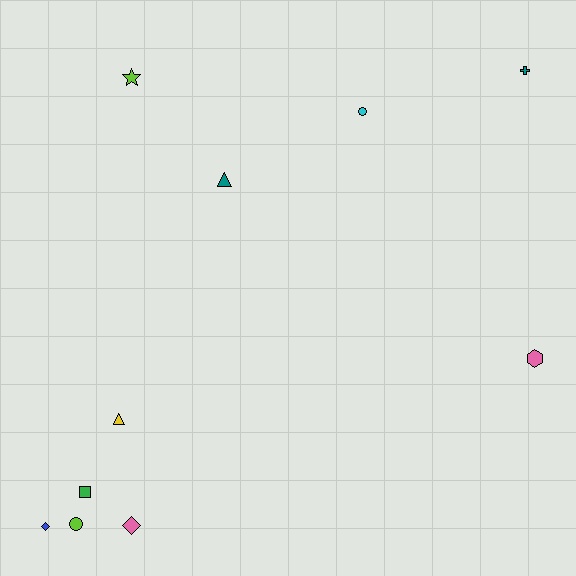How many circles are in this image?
There are 2 circles.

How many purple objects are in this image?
There are no purple objects.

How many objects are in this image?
There are 10 objects.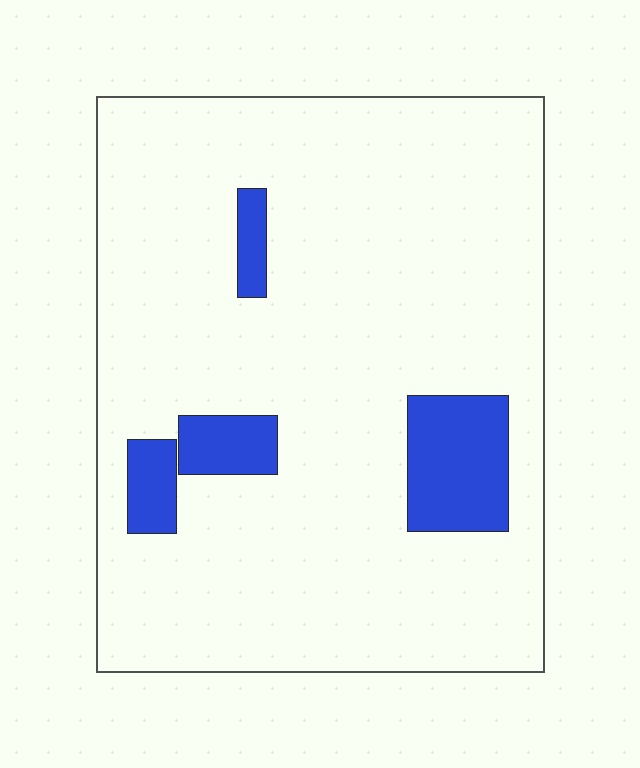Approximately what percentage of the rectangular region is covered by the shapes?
Approximately 10%.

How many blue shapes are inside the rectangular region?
4.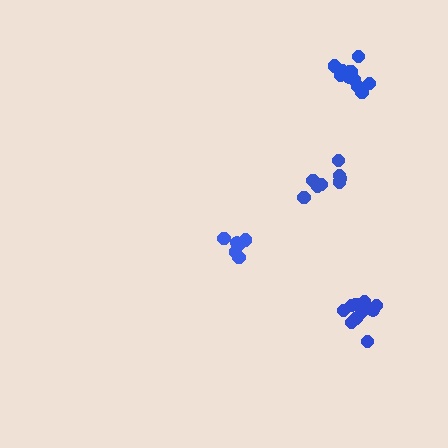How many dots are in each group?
Group 1: 6 dots, Group 2: 10 dots, Group 3: 11 dots, Group 4: 8 dots (35 total).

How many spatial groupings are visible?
There are 4 spatial groupings.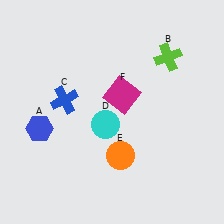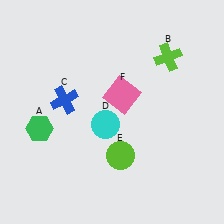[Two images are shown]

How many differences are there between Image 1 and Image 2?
There are 3 differences between the two images.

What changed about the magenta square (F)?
In Image 1, F is magenta. In Image 2, it changed to pink.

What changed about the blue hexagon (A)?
In Image 1, A is blue. In Image 2, it changed to green.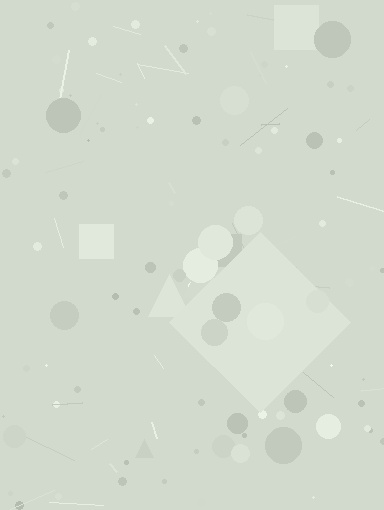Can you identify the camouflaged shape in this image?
The camouflaged shape is a diamond.